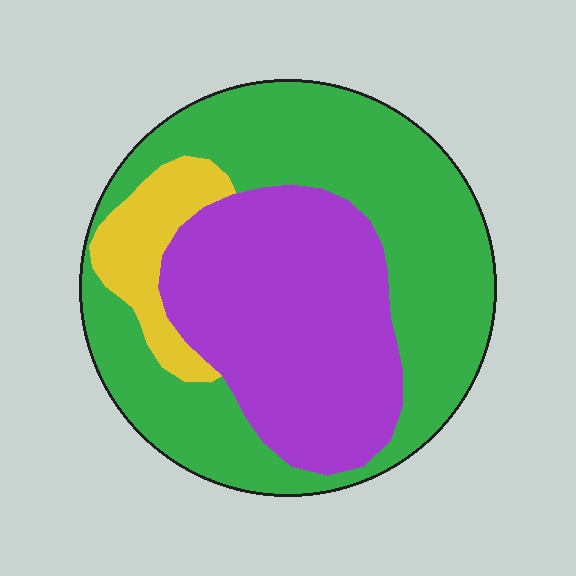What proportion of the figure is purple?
Purple takes up about three eighths (3/8) of the figure.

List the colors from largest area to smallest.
From largest to smallest: green, purple, yellow.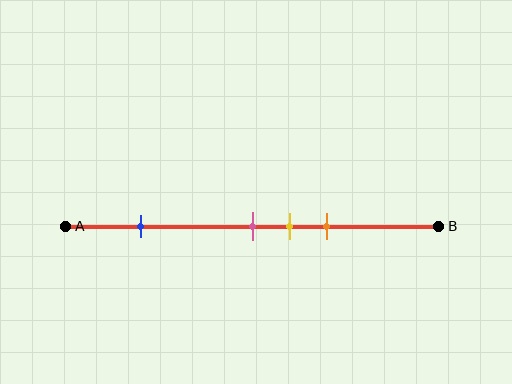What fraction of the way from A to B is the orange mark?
The orange mark is approximately 70% (0.7) of the way from A to B.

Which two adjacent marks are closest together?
The pink and yellow marks are the closest adjacent pair.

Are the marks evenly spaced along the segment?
No, the marks are not evenly spaced.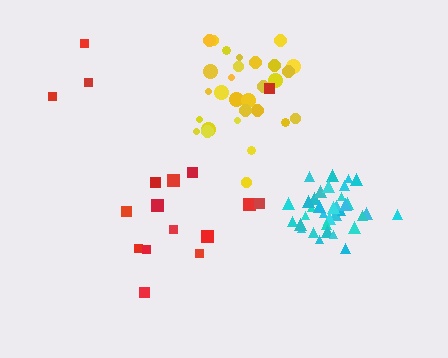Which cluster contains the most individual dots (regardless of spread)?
Cyan (35).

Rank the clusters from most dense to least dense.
cyan, yellow, red.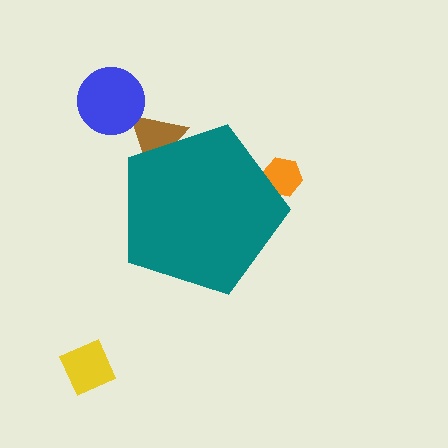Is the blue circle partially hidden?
No, the blue circle is fully visible.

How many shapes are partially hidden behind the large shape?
2 shapes are partially hidden.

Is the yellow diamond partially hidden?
No, the yellow diamond is fully visible.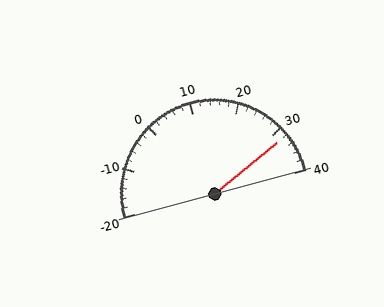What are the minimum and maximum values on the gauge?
The gauge ranges from -20 to 40.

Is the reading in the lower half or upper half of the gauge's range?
The reading is in the upper half of the range (-20 to 40).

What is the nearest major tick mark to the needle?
The nearest major tick mark is 30.